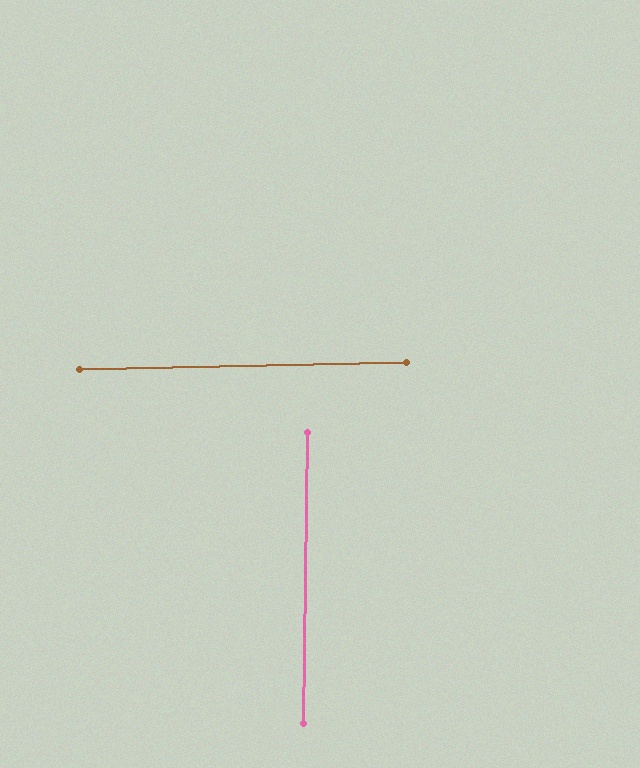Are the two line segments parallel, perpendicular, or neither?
Perpendicular — they meet at approximately 88°.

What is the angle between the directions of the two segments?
Approximately 88 degrees.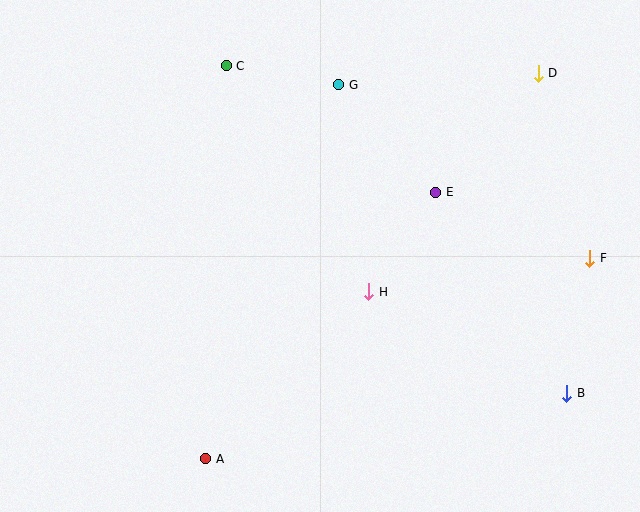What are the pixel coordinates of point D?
Point D is at (538, 73).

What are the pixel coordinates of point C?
Point C is at (226, 66).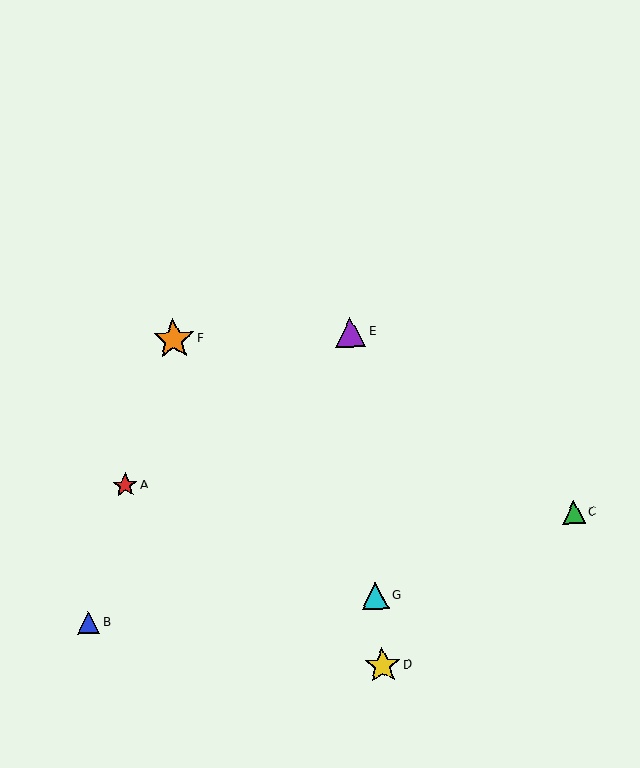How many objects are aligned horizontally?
2 objects (E, F) are aligned horizontally.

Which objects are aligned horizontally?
Objects E, F are aligned horizontally.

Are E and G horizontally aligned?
No, E is at y≈332 and G is at y≈596.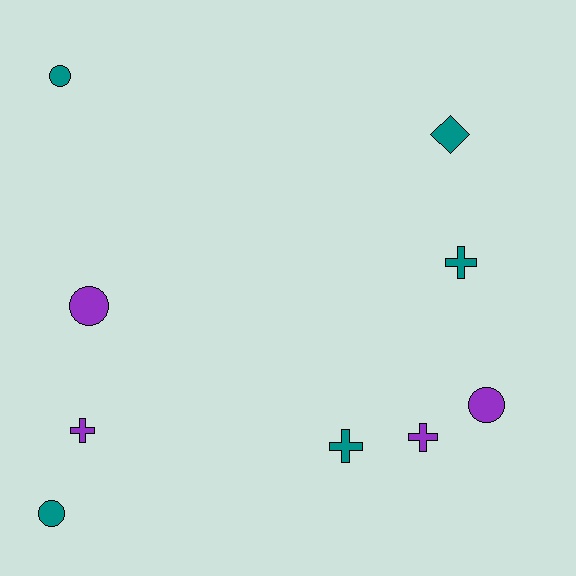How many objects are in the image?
There are 9 objects.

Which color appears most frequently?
Teal, with 5 objects.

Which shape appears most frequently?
Cross, with 4 objects.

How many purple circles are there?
There are 2 purple circles.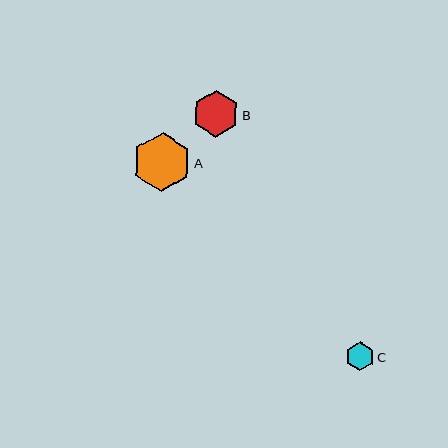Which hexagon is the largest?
Hexagon A is the largest with a size of approximately 59 pixels.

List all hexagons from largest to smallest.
From largest to smallest: A, B, C.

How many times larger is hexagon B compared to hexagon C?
Hexagon B is approximately 1.7 times the size of hexagon C.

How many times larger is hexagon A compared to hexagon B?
Hexagon A is approximately 1.3 times the size of hexagon B.